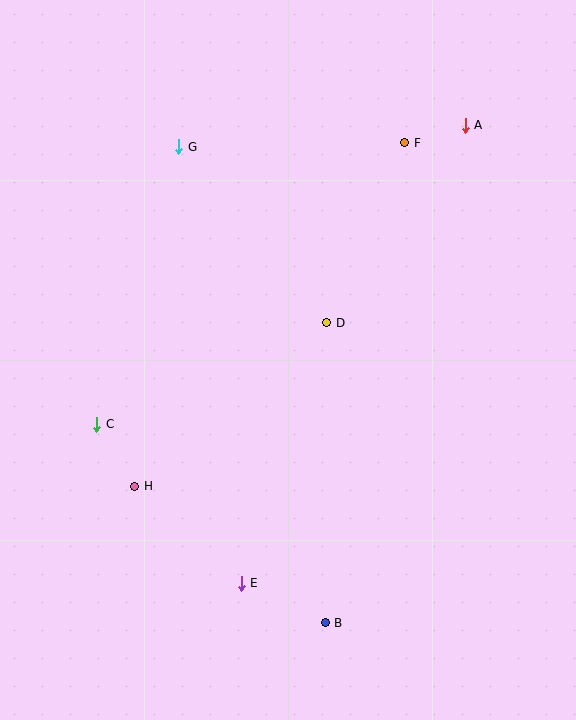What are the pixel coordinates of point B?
Point B is at (325, 623).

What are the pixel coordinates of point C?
Point C is at (97, 424).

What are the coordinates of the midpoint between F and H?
The midpoint between F and H is at (270, 315).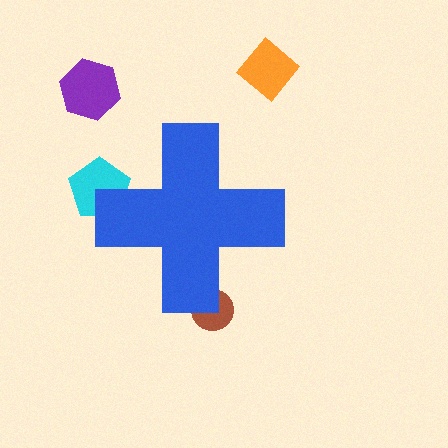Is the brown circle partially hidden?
Yes, the brown circle is partially hidden behind the blue cross.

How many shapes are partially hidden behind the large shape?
2 shapes are partially hidden.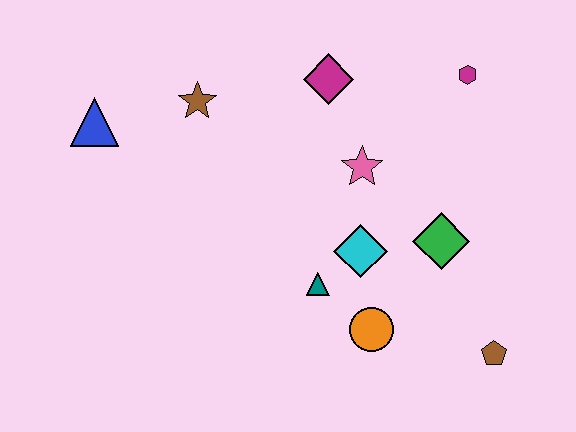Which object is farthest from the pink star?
The blue triangle is farthest from the pink star.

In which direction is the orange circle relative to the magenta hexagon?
The orange circle is below the magenta hexagon.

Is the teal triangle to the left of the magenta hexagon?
Yes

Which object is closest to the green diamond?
The cyan diamond is closest to the green diamond.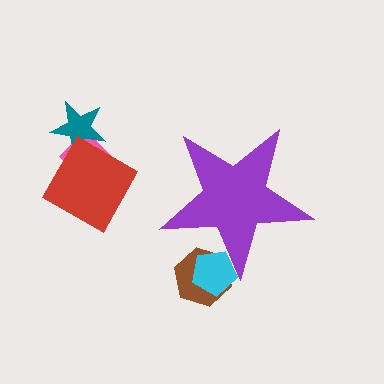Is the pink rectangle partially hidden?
No, the pink rectangle is fully visible.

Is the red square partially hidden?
No, the red square is fully visible.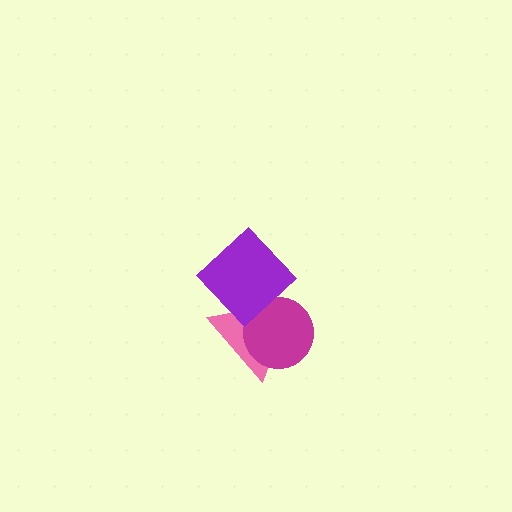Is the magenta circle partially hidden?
Yes, it is partially covered by another shape.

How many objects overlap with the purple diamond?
2 objects overlap with the purple diamond.